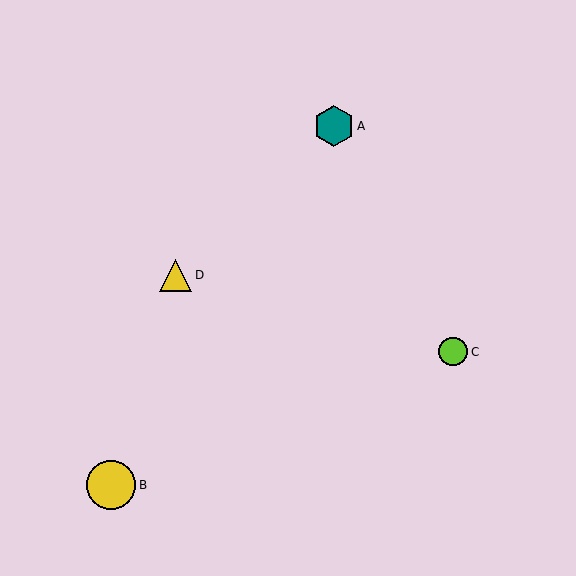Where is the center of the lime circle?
The center of the lime circle is at (453, 352).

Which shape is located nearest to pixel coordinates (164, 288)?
The yellow triangle (labeled D) at (176, 275) is nearest to that location.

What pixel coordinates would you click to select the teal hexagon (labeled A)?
Click at (334, 126) to select the teal hexagon A.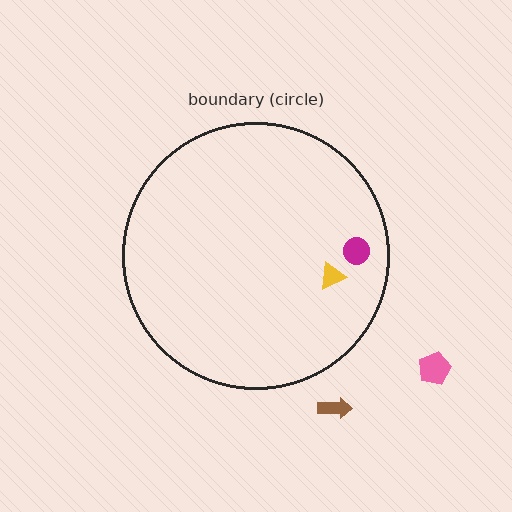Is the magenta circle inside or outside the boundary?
Inside.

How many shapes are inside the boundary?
2 inside, 2 outside.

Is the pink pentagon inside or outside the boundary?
Outside.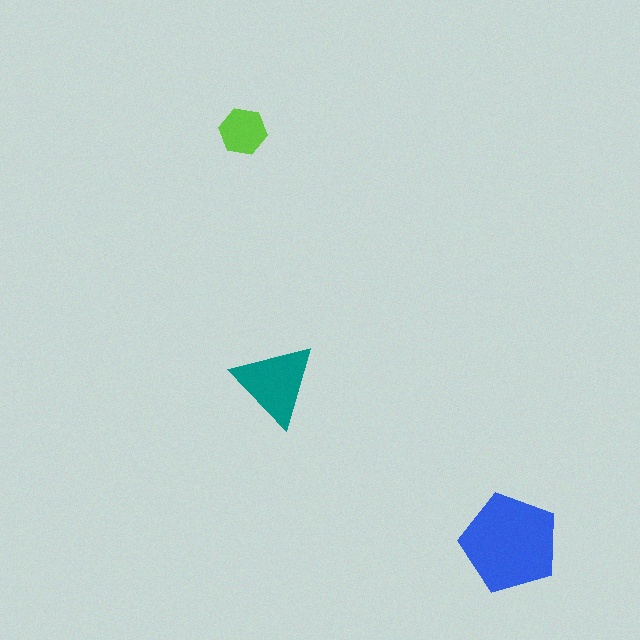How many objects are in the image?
There are 3 objects in the image.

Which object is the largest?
The blue pentagon.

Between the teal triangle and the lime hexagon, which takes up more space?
The teal triangle.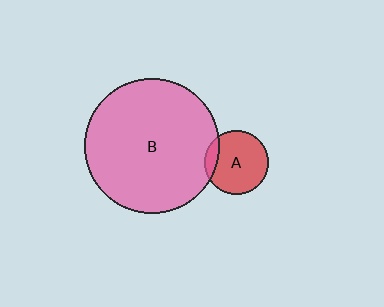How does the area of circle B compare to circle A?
Approximately 4.5 times.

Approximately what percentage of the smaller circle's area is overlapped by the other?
Approximately 15%.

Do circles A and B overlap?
Yes.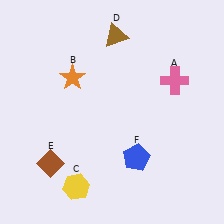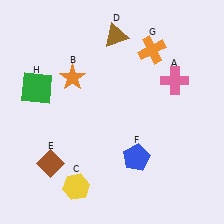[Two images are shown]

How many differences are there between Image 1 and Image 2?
There are 2 differences between the two images.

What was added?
An orange cross (G), a green square (H) were added in Image 2.